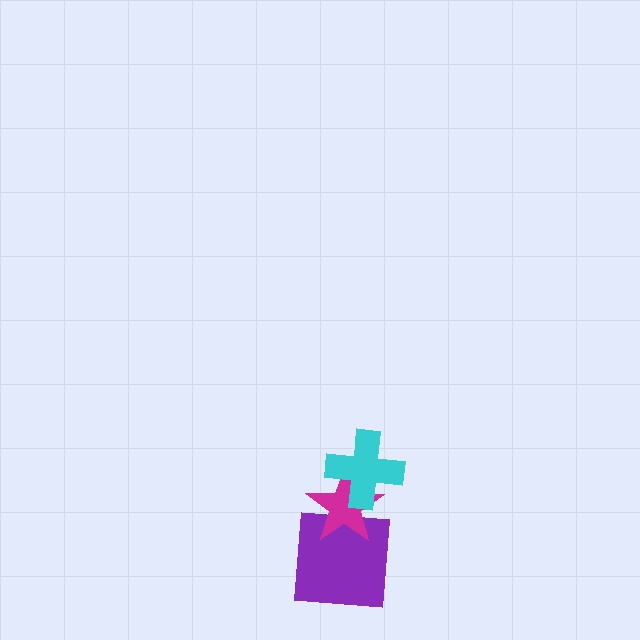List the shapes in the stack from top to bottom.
From top to bottom: the cyan cross, the magenta star, the purple square.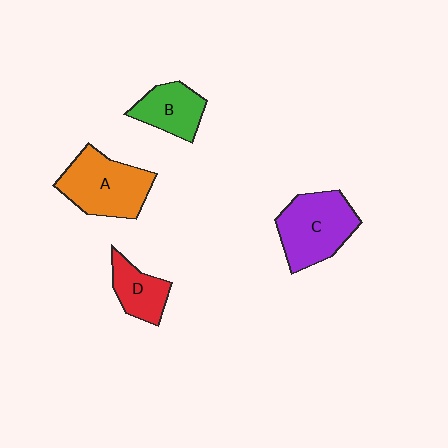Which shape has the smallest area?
Shape D (red).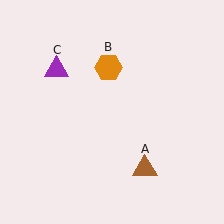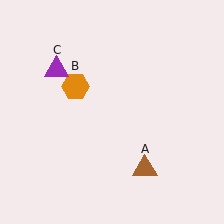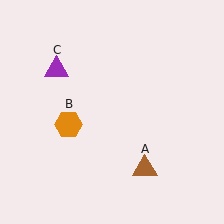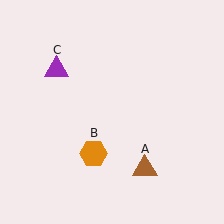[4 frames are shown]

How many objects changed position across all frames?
1 object changed position: orange hexagon (object B).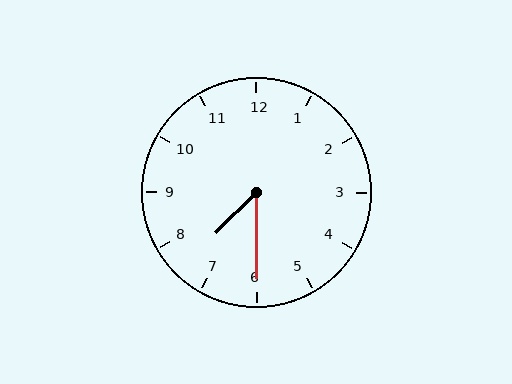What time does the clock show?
7:30.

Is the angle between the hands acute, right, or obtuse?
It is acute.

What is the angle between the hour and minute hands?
Approximately 45 degrees.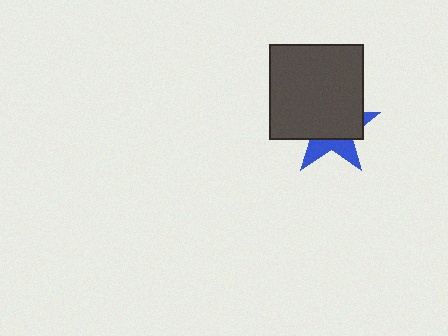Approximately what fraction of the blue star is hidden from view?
Roughly 65% of the blue star is hidden behind the dark gray square.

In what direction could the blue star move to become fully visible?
The blue star could move down. That would shift it out from behind the dark gray square entirely.